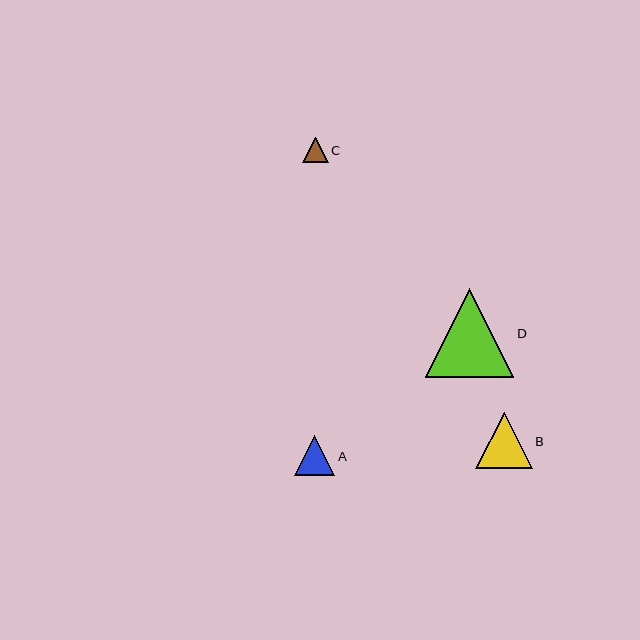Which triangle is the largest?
Triangle D is the largest with a size of approximately 88 pixels.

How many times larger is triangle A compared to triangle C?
Triangle A is approximately 1.6 times the size of triangle C.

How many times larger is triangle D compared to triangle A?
Triangle D is approximately 2.2 times the size of triangle A.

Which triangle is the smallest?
Triangle C is the smallest with a size of approximately 25 pixels.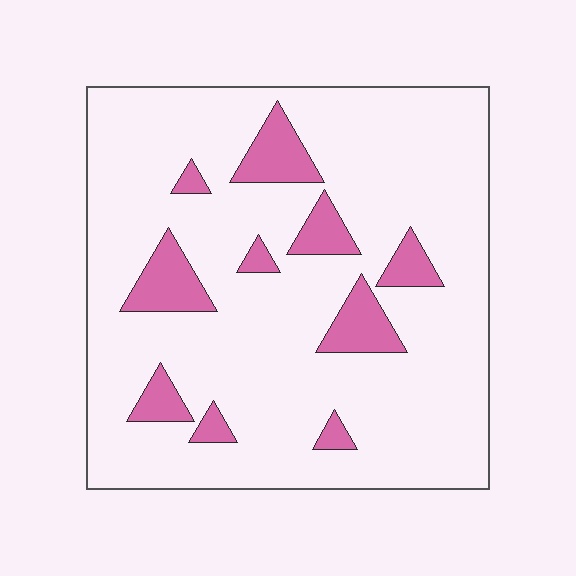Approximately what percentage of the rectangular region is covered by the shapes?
Approximately 15%.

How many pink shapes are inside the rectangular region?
10.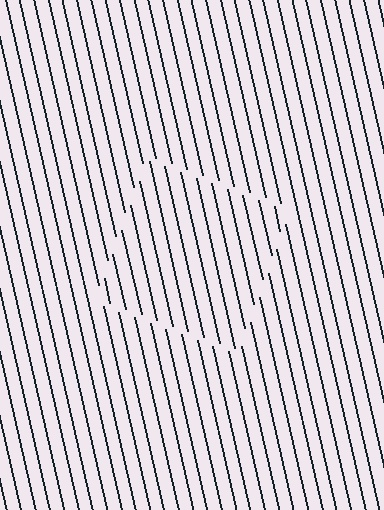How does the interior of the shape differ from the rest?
The interior of the shape contains the same grating, shifted by half a period — the contour is defined by the phase discontinuity where line-ends from the inner and outer gratings abut.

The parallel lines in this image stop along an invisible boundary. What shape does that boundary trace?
An illusory square. The interior of the shape contains the same grating, shifted by half a period — the contour is defined by the phase discontinuity where line-ends from the inner and outer gratings abut.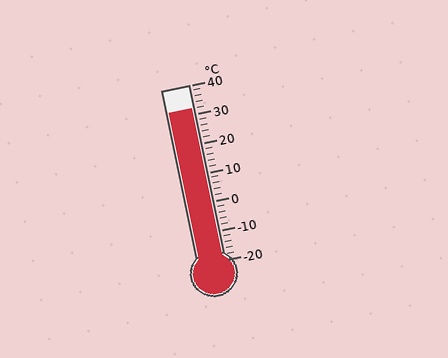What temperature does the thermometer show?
The thermometer shows approximately 32°C.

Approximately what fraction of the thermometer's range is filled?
The thermometer is filled to approximately 85% of its range.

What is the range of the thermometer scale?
The thermometer scale ranges from -20°C to 40°C.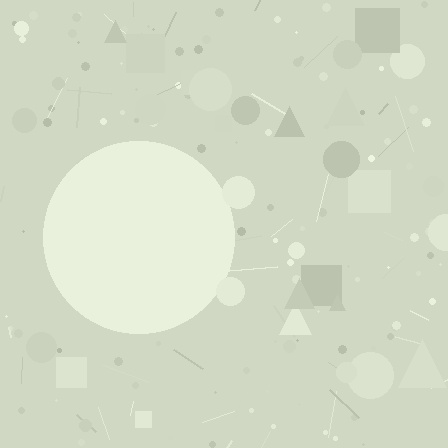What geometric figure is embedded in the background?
A circle is embedded in the background.